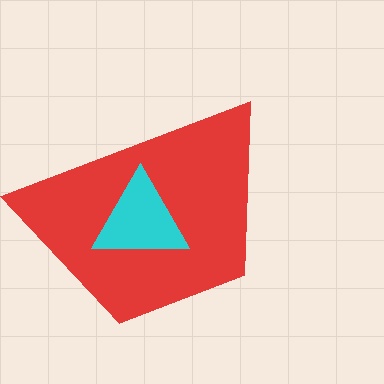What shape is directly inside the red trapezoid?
The cyan triangle.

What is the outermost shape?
The red trapezoid.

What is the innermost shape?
The cyan triangle.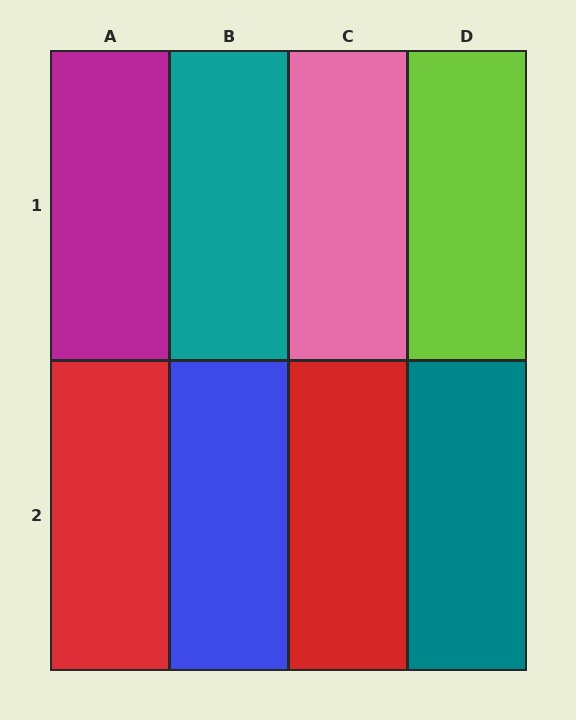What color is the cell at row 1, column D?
Lime.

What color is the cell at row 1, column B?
Teal.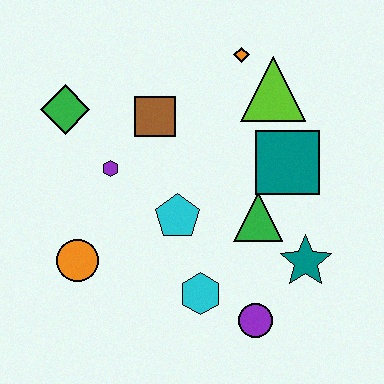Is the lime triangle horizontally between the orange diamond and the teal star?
Yes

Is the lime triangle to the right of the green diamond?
Yes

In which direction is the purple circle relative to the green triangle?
The purple circle is below the green triangle.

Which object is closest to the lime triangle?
The orange diamond is closest to the lime triangle.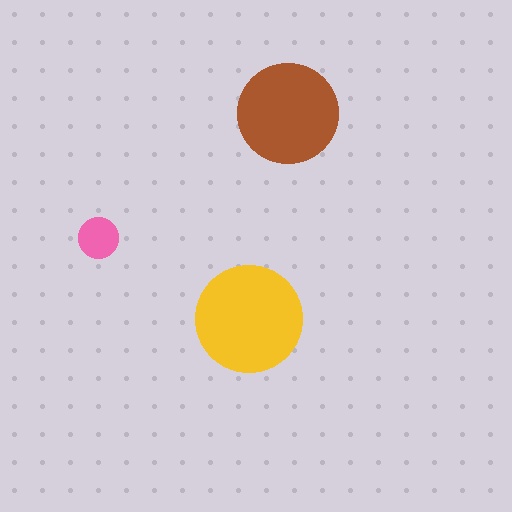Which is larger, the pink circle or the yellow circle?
The yellow one.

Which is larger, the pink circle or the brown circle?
The brown one.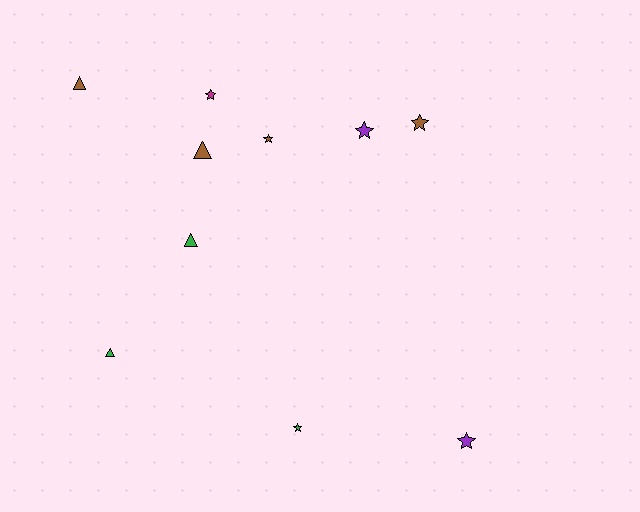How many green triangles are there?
There are 2 green triangles.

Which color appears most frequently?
Brown, with 4 objects.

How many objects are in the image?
There are 10 objects.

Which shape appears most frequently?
Star, with 6 objects.